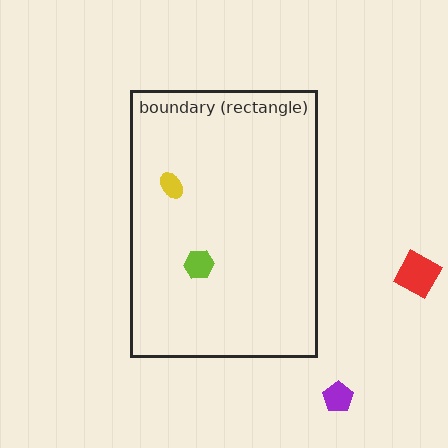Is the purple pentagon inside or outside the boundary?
Outside.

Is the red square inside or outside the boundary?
Outside.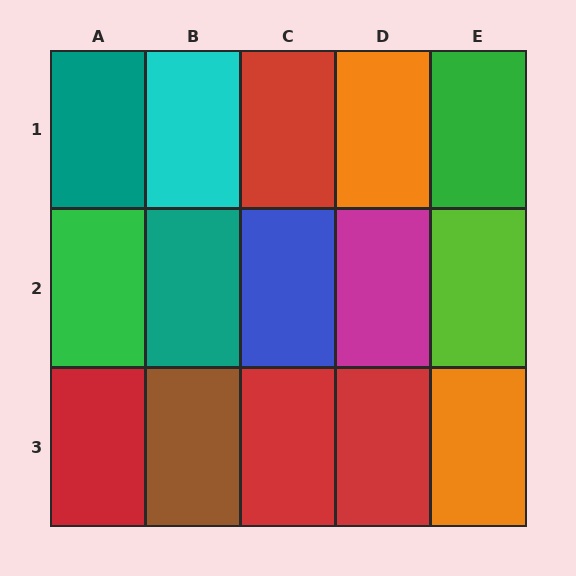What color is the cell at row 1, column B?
Cyan.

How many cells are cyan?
1 cell is cyan.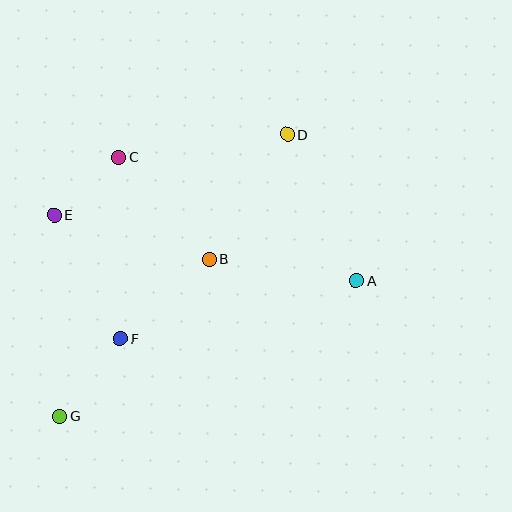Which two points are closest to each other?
Points C and E are closest to each other.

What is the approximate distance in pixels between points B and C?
The distance between B and C is approximately 137 pixels.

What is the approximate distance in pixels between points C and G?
The distance between C and G is approximately 266 pixels.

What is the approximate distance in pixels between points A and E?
The distance between A and E is approximately 309 pixels.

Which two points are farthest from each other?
Points D and G are farthest from each other.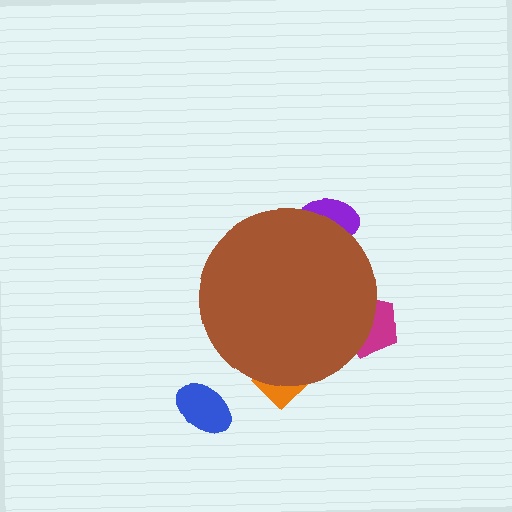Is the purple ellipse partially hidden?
Yes, the purple ellipse is partially hidden behind the brown circle.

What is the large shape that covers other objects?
A brown circle.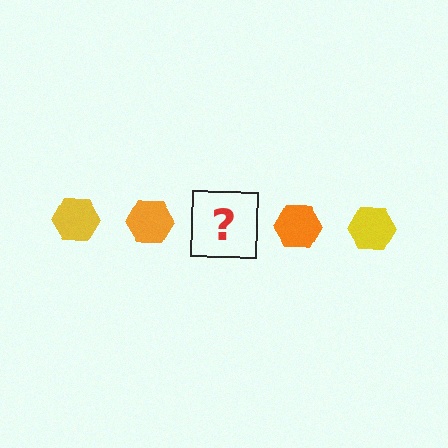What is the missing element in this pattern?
The missing element is a yellow hexagon.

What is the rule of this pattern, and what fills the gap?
The rule is that the pattern cycles through yellow, orange hexagons. The gap should be filled with a yellow hexagon.